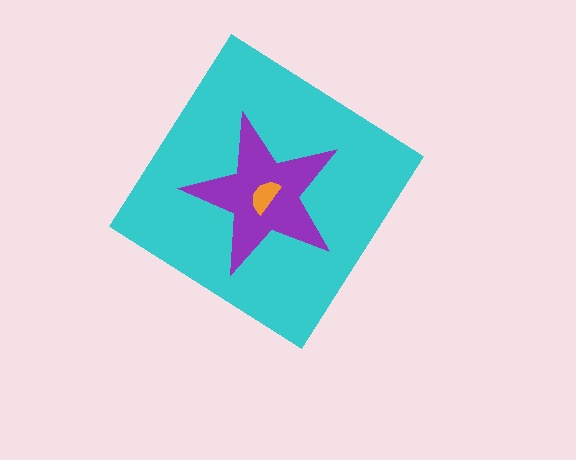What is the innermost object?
The orange semicircle.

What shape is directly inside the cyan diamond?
The purple star.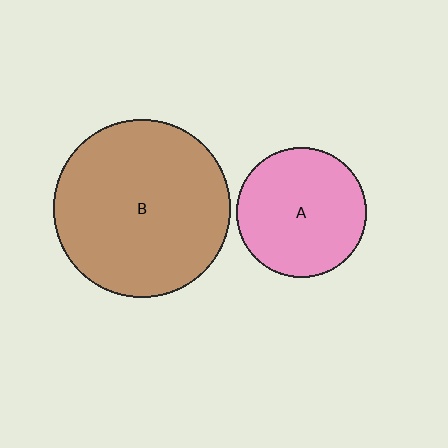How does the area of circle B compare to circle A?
Approximately 1.9 times.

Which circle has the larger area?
Circle B (brown).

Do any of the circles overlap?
No, none of the circles overlap.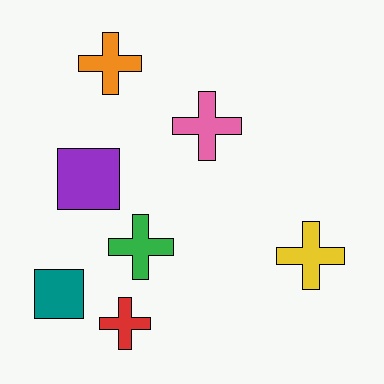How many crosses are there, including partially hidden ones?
There are 5 crosses.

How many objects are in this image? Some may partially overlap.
There are 7 objects.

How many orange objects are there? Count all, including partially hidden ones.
There is 1 orange object.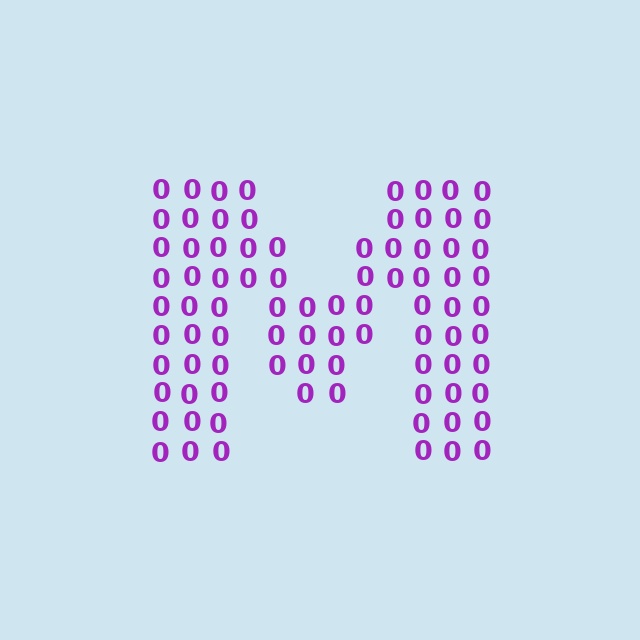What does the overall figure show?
The overall figure shows the letter M.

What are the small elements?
The small elements are digit 0's.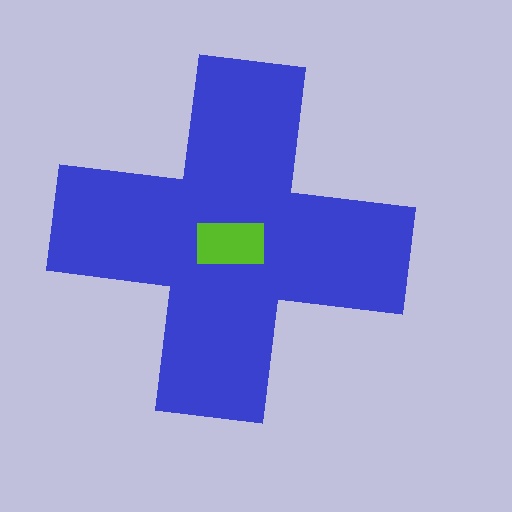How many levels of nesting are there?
2.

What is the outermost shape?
The blue cross.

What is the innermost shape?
The lime rectangle.